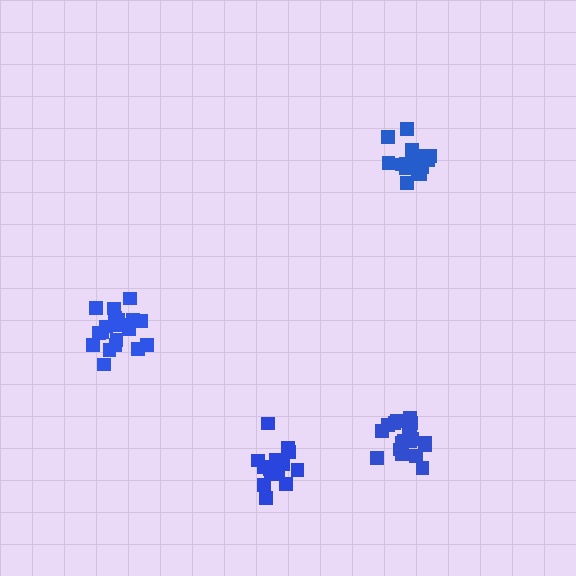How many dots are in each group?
Group 1: 19 dots, Group 2: 19 dots, Group 3: 16 dots, Group 4: 15 dots (69 total).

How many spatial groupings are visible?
There are 4 spatial groupings.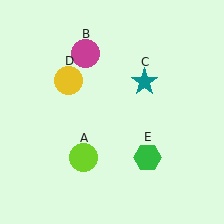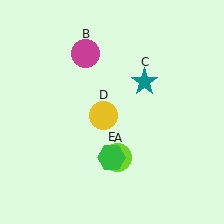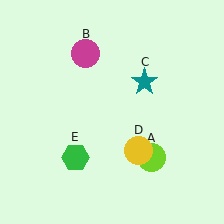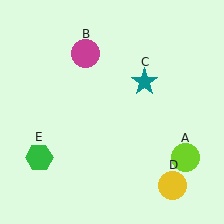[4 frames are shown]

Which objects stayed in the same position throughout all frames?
Magenta circle (object B) and teal star (object C) remained stationary.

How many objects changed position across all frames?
3 objects changed position: lime circle (object A), yellow circle (object D), green hexagon (object E).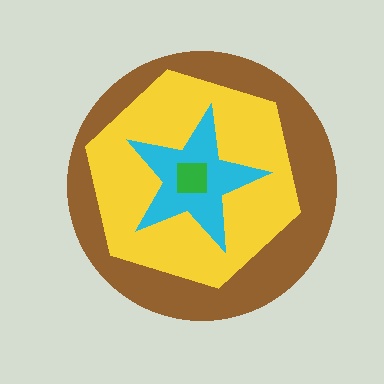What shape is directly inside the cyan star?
The green square.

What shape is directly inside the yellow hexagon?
The cyan star.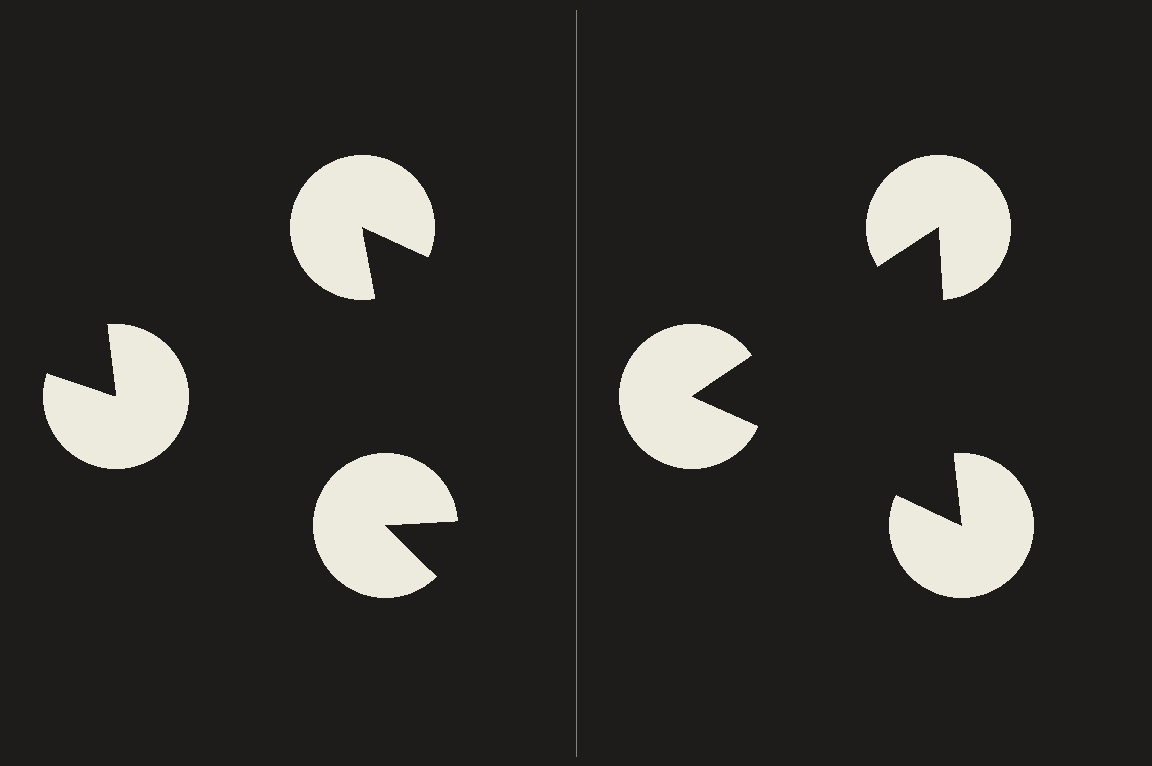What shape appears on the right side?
An illusory triangle.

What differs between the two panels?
The pac-man discs are positioned identically on both sides; only the wedge orientations differ. On the right they align to a triangle; on the left they are misaligned.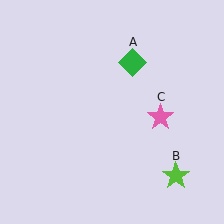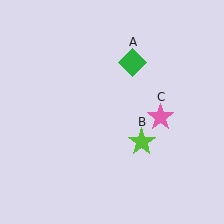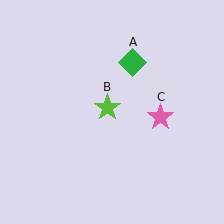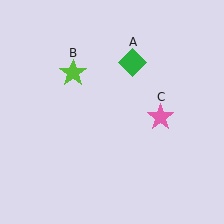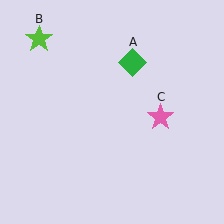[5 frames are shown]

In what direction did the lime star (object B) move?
The lime star (object B) moved up and to the left.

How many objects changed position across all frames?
1 object changed position: lime star (object B).